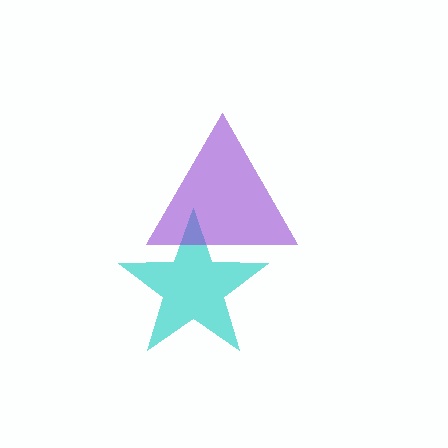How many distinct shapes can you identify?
There are 2 distinct shapes: a cyan star, a purple triangle.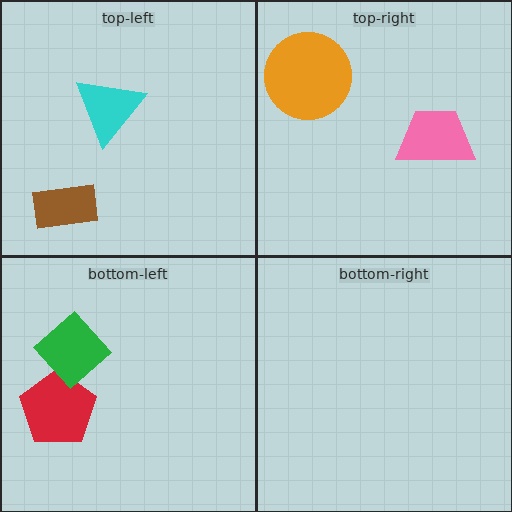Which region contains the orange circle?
The top-right region.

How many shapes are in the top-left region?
2.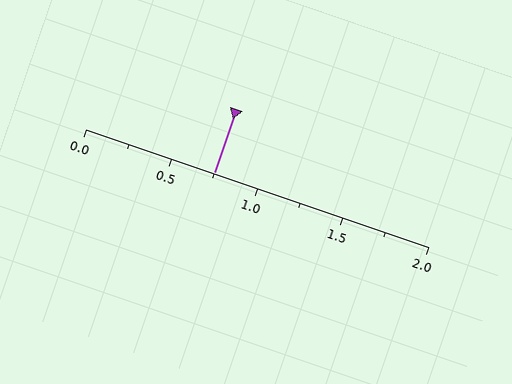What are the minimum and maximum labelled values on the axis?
The axis runs from 0.0 to 2.0.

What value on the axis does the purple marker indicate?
The marker indicates approximately 0.75.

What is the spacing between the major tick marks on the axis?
The major ticks are spaced 0.5 apart.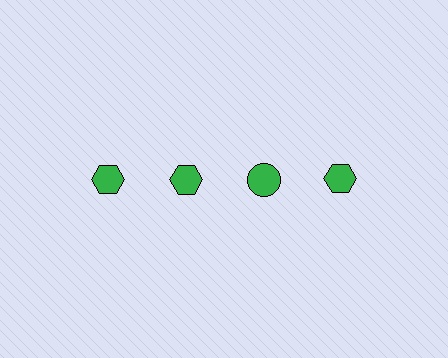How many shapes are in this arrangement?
There are 4 shapes arranged in a grid pattern.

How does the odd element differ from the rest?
It has a different shape: circle instead of hexagon.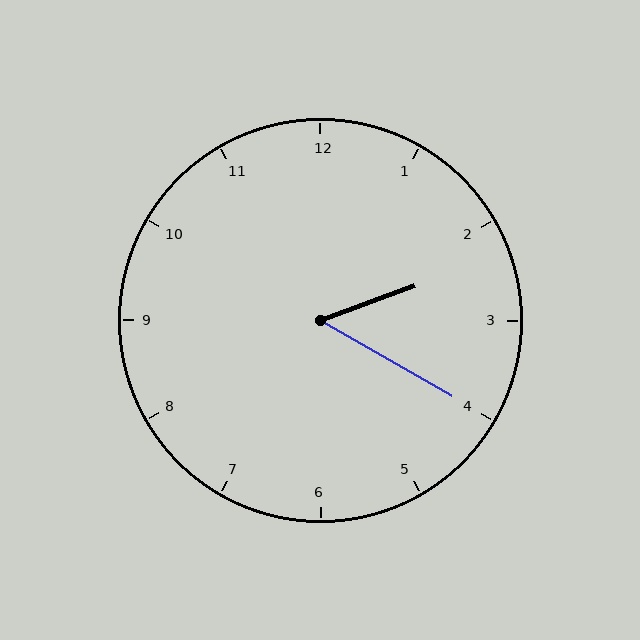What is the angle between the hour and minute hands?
Approximately 50 degrees.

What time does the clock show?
2:20.